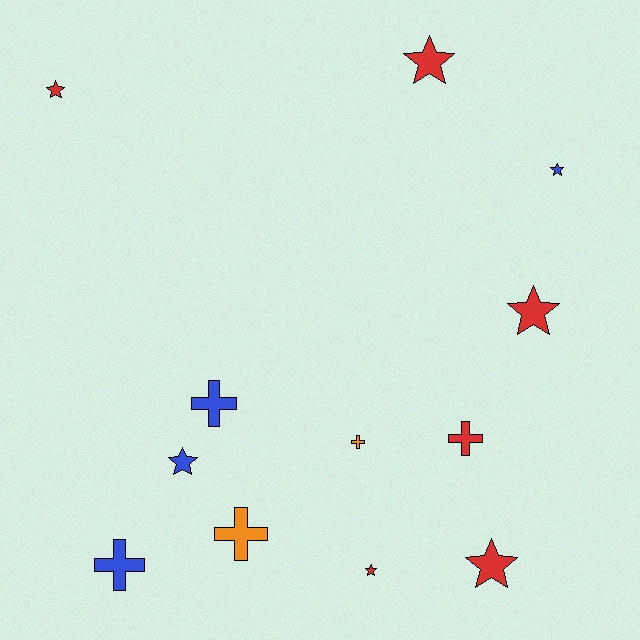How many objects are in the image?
There are 12 objects.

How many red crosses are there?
There is 1 red cross.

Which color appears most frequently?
Red, with 6 objects.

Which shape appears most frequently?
Star, with 7 objects.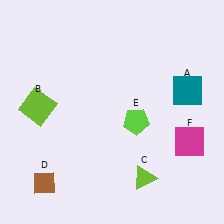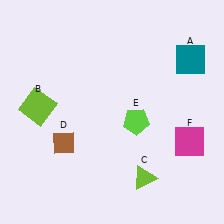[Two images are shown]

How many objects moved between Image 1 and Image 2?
2 objects moved between the two images.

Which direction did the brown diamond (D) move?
The brown diamond (D) moved up.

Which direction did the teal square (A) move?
The teal square (A) moved up.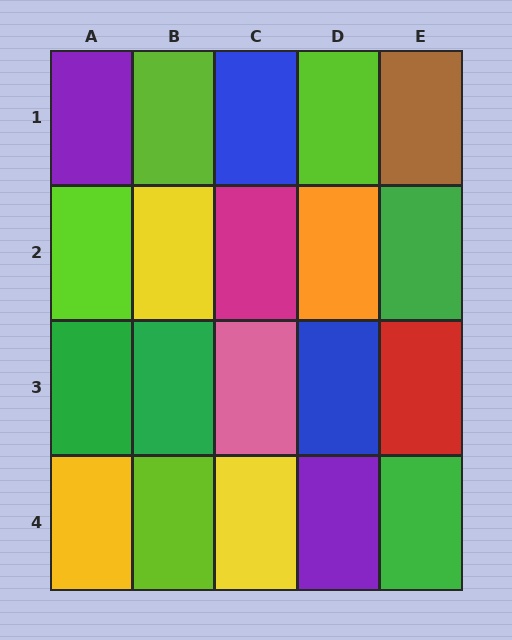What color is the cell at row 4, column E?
Green.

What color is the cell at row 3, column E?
Red.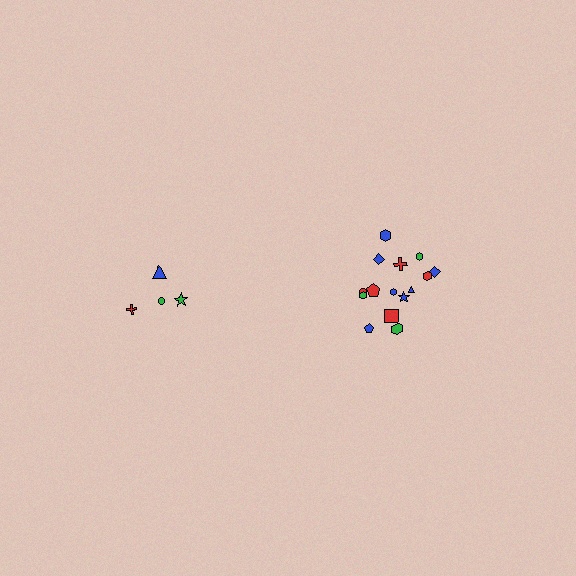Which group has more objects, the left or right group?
The right group.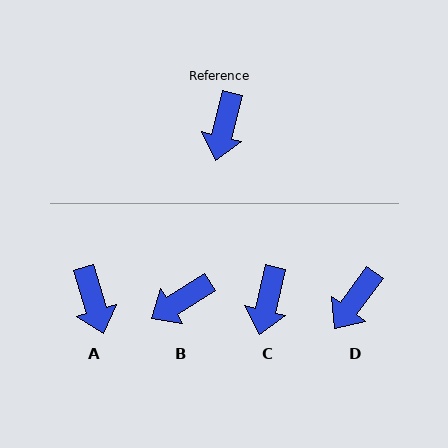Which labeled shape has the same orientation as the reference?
C.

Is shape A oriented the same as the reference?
No, it is off by about 31 degrees.